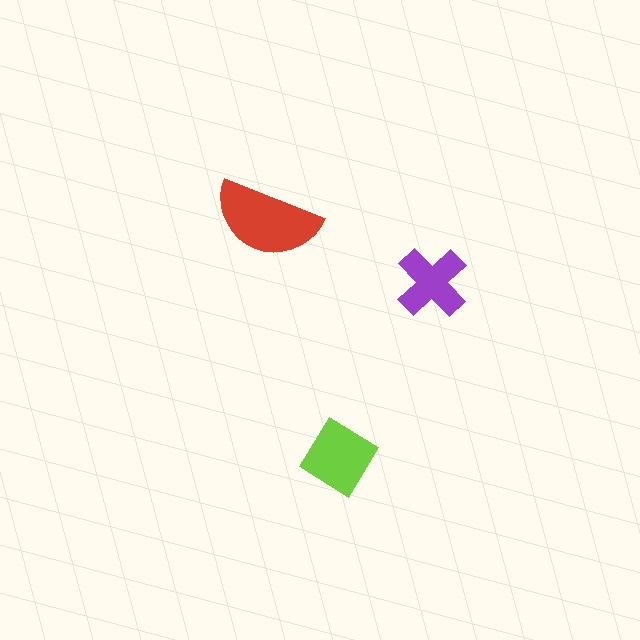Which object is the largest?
The red semicircle.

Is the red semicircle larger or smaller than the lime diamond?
Larger.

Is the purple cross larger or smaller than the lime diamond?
Smaller.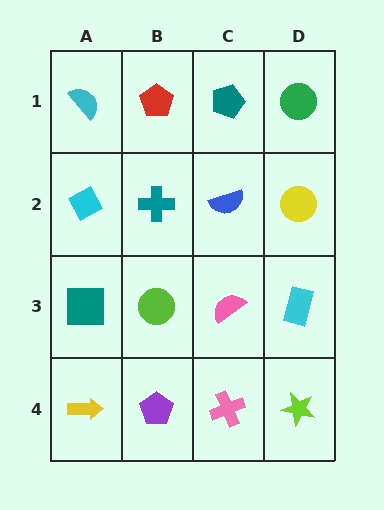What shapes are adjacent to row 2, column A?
A cyan semicircle (row 1, column A), a teal square (row 3, column A), a teal cross (row 2, column B).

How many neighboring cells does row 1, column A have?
2.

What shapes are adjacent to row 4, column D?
A cyan rectangle (row 3, column D), a pink cross (row 4, column C).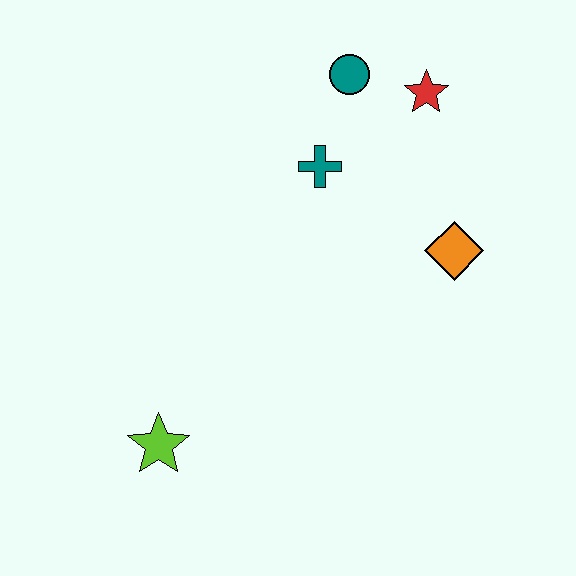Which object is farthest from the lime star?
The red star is farthest from the lime star.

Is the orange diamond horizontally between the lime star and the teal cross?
No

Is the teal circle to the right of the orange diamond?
No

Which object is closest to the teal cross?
The teal circle is closest to the teal cross.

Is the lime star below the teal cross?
Yes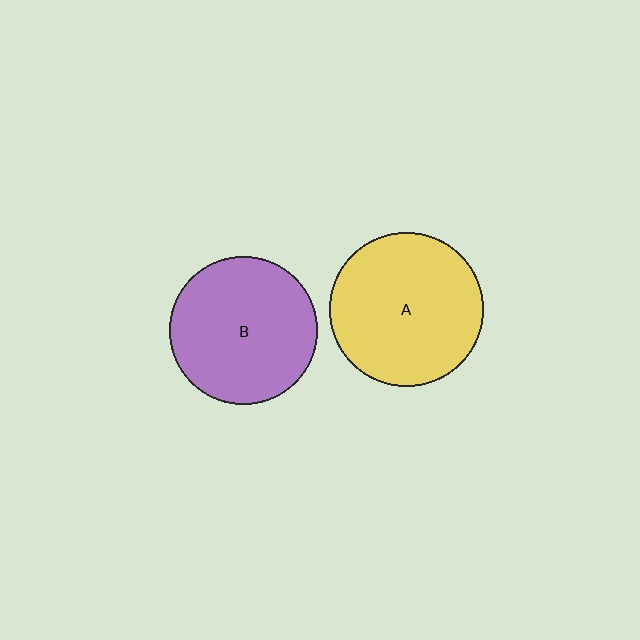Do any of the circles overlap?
No, none of the circles overlap.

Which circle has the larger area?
Circle A (yellow).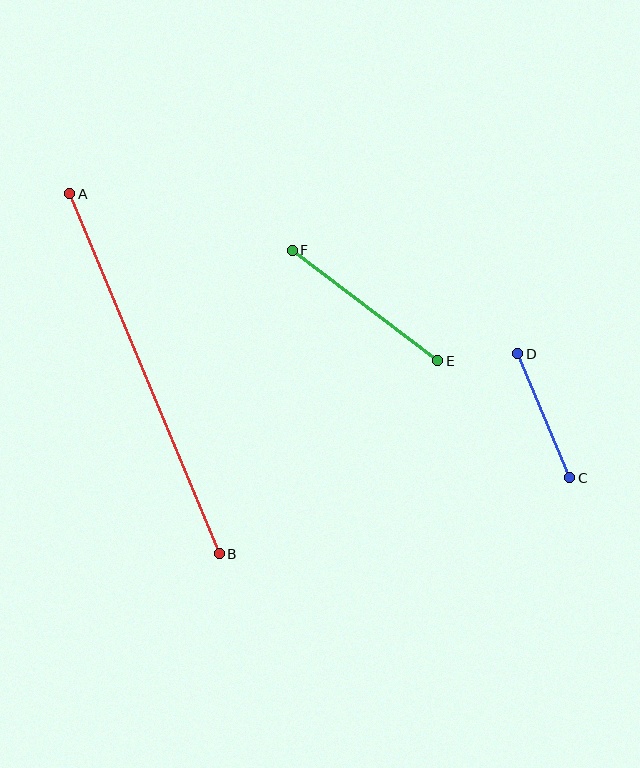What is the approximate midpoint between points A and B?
The midpoint is at approximately (144, 374) pixels.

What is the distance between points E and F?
The distance is approximately 183 pixels.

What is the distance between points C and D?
The distance is approximately 135 pixels.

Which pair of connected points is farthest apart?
Points A and B are farthest apart.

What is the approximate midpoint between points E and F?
The midpoint is at approximately (365, 306) pixels.